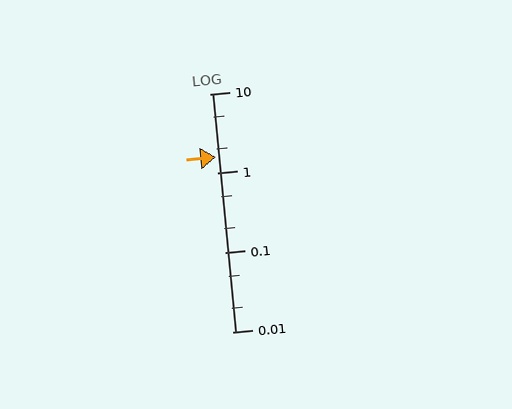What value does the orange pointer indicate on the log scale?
The pointer indicates approximately 1.6.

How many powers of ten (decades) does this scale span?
The scale spans 3 decades, from 0.01 to 10.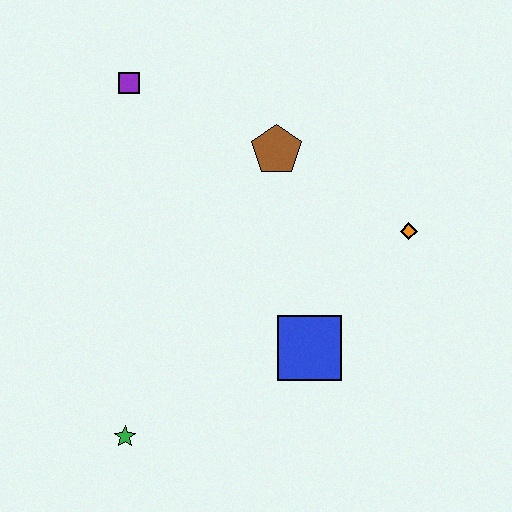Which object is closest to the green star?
The blue square is closest to the green star.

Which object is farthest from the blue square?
The purple square is farthest from the blue square.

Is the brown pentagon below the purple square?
Yes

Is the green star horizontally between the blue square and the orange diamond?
No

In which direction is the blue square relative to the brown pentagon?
The blue square is below the brown pentagon.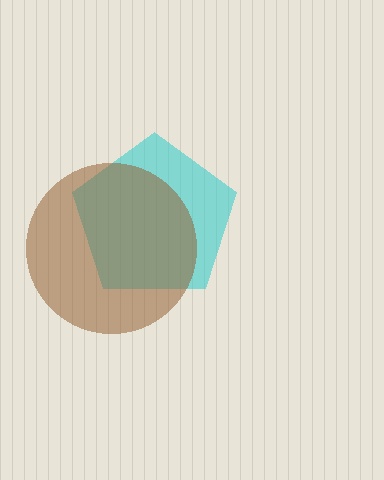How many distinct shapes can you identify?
There are 2 distinct shapes: a cyan pentagon, a brown circle.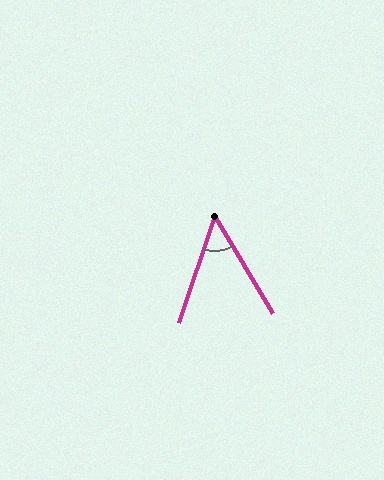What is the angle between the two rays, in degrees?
Approximately 50 degrees.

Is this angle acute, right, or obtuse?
It is acute.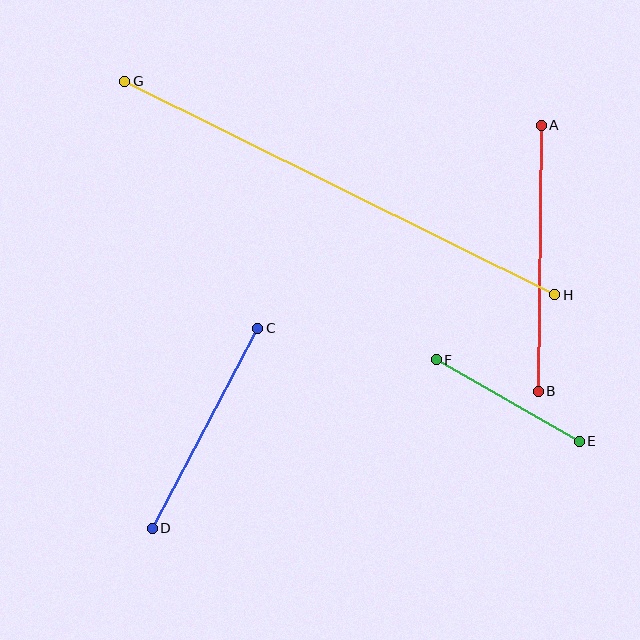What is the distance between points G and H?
The distance is approximately 480 pixels.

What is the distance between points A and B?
The distance is approximately 266 pixels.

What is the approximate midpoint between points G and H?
The midpoint is at approximately (340, 188) pixels.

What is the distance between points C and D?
The distance is approximately 226 pixels.